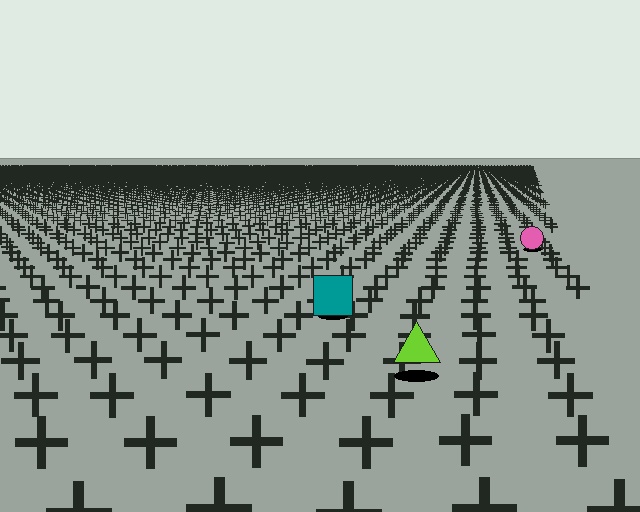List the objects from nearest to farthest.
From nearest to farthest: the lime triangle, the teal square, the pink circle.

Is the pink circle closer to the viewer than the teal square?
No. The teal square is closer — you can tell from the texture gradient: the ground texture is coarser near it.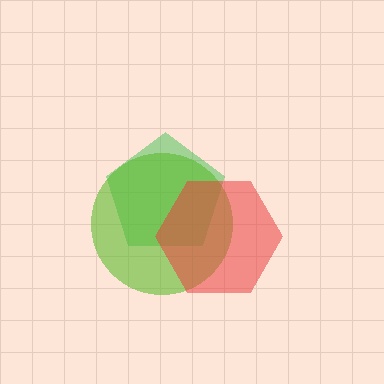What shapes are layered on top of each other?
The layered shapes are: a green pentagon, a lime circle, a red hexagon.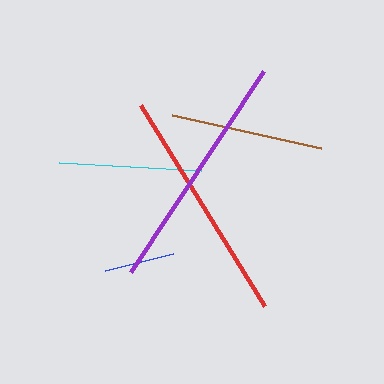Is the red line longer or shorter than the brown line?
The red line is longer than the brown line.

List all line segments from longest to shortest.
From longest to shortest: purple, red, brown, cyan, blue.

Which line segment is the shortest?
The blue line is the shortest at approximately 70 pixels.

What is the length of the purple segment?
The purple segment is approximately 241 pixels long.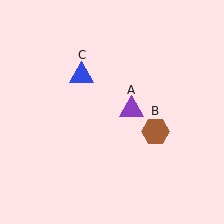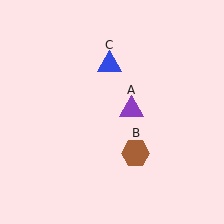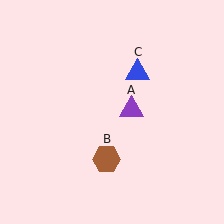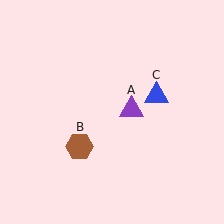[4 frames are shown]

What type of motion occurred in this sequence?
The brown hexagon (object B), blue triangle (object C) rotated clockwise around the center of the scene.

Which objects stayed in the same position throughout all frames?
Purple triangle (object A) remained stationary.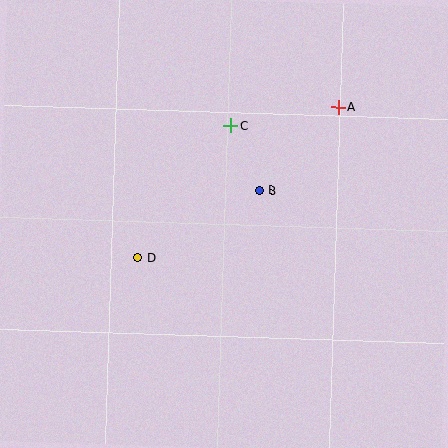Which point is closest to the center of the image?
Point B at (259, 190) is closest to the center.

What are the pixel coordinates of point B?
Point B is at (259, 190).